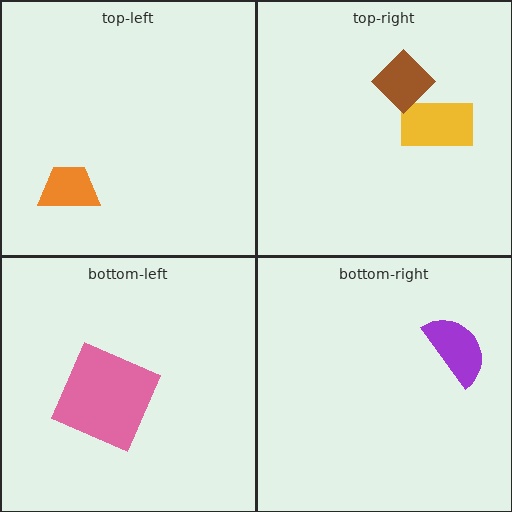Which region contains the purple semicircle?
The bottom-right region.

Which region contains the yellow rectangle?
The top-right region.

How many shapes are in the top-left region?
1.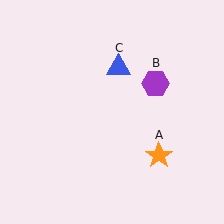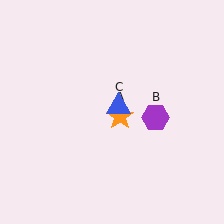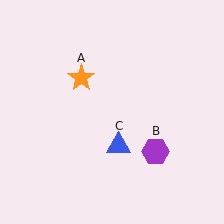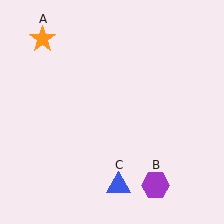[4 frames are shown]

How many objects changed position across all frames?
3 objects changed position: orange star (object A), purple hexagon (object B), blue triangle (object C).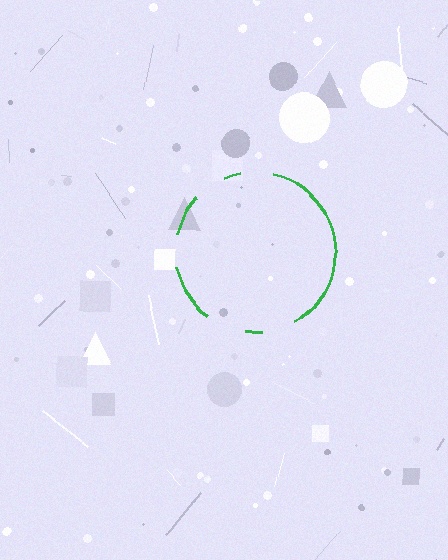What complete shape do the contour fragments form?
The contour fragments form a circle.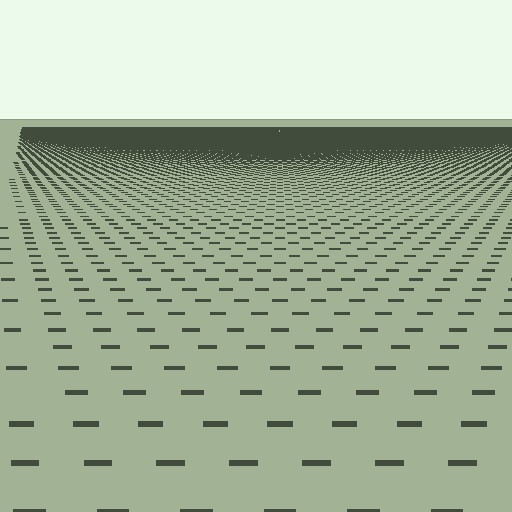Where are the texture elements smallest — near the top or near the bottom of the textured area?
Near the top.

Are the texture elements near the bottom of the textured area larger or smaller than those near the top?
Larger. Near the bottom, elements are closer to the viewer and appear at a bigger on-screen size.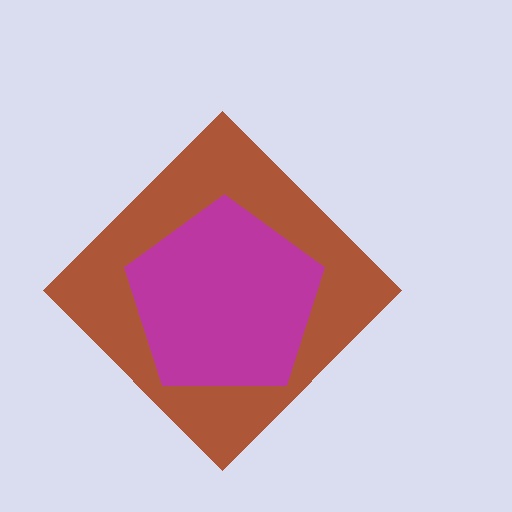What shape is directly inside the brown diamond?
The magenta pentagon.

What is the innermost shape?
The magenta pentagon.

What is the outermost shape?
The brown diamond.